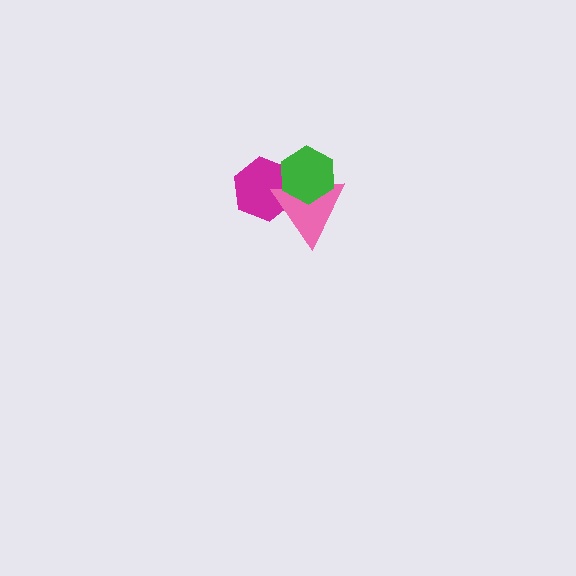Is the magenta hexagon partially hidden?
Yes, it is partially covered by another shape.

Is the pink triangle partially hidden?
Yes, it is partially covered by another shape.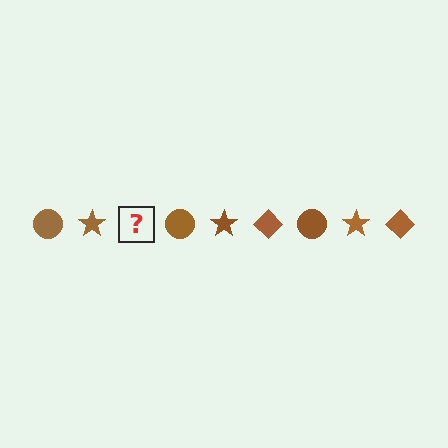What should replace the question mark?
The question mark should be replaced with a brown diamond.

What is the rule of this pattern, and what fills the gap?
The rule is that the pattern cycles through circle, star, diamond shapes in brown. The gap should be filled with a brown diamond.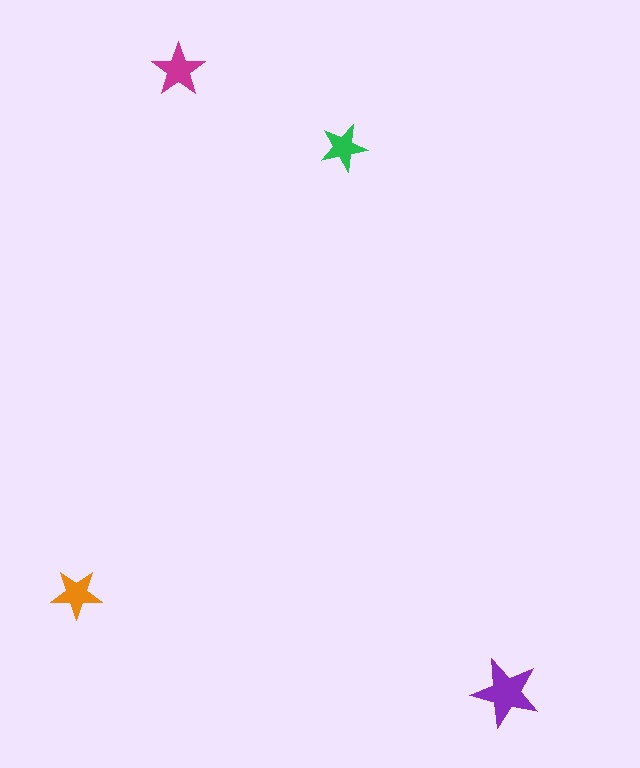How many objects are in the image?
There are 4 objects in the image.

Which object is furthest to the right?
The purple star is rightmost.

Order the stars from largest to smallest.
the purple one, the magenta one, the orange one, the green one.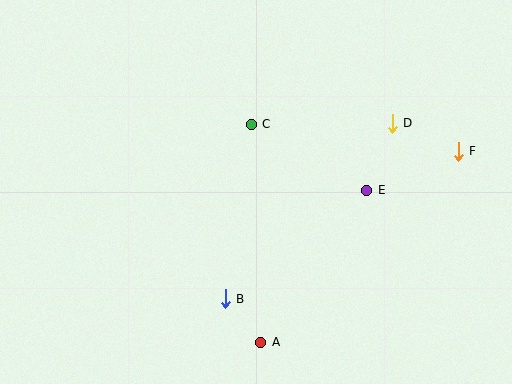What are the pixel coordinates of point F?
Point F is at (458, 151).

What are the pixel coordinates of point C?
Point C is at (251, 124).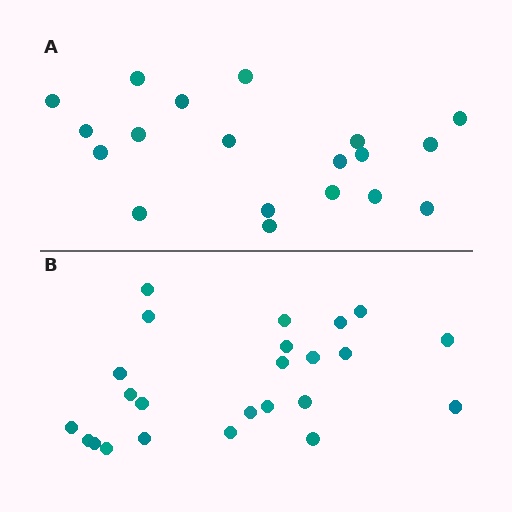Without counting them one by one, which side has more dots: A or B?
Region B (the bottom region) has more dots.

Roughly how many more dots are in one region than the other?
Region B has about 5 more dots than region A.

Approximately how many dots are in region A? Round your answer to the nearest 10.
About 20 dots. (The exact count is 19, which rounds to 20.)